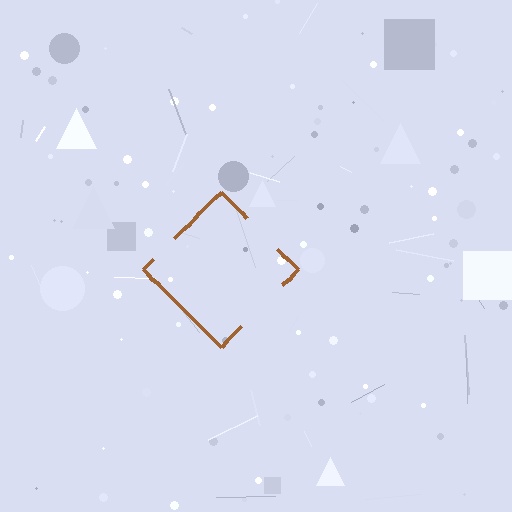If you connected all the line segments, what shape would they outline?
They would outline a diamond.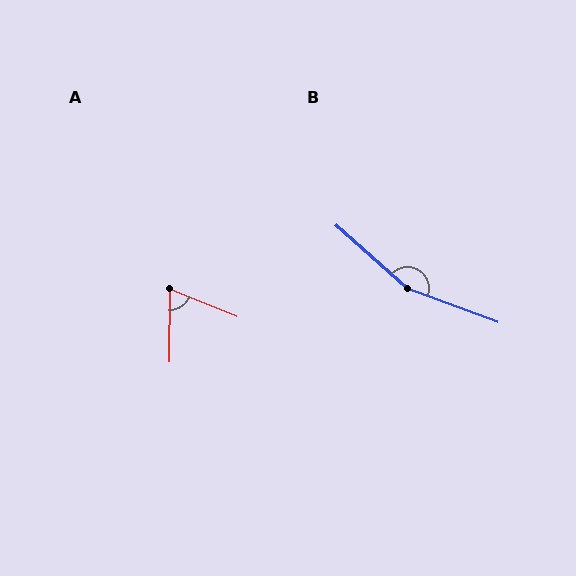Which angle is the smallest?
A, at approximately 69 degrees.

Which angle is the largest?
B, at approximately 159 degrees.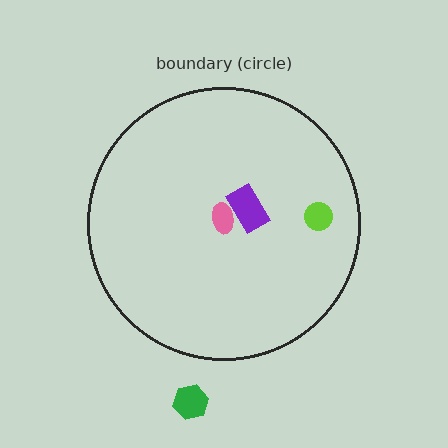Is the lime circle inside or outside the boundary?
Inside.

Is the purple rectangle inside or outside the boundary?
Inside.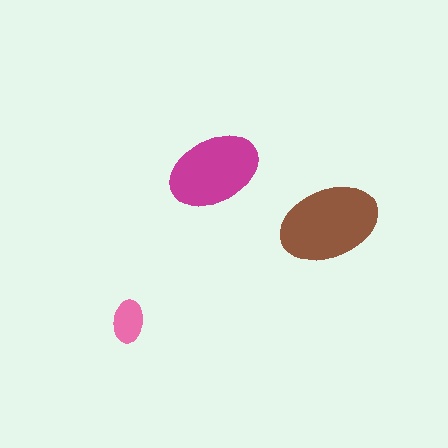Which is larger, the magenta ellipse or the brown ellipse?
The brown one.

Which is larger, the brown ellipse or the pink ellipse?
The brown one.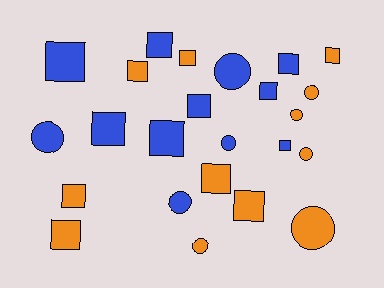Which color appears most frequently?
Orange, with 12 objects.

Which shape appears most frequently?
Square, with 15 objects.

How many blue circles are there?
There are 4 blue circles.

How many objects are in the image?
There are 24 objects.